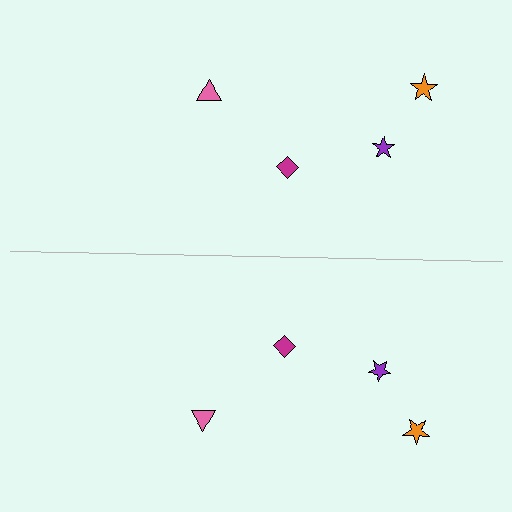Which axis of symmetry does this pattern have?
The pattern has a horizontal axis of symmetry running through the center of the image.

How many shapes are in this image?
There are 8 shapes in this image.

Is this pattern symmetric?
Yes, this pattern has bilateral (reflection) symmetry.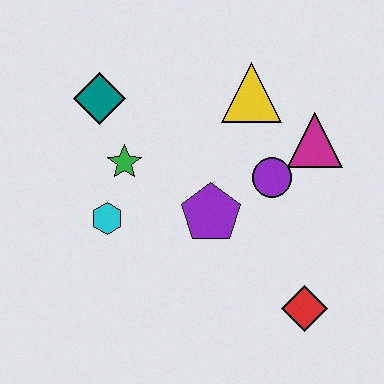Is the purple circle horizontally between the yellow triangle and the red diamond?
Yes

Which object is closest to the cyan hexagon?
The green star is closest to the cyan hexagon.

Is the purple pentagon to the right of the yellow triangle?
No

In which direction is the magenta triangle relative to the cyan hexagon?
The magenta triangle is to the right of the cyan hexagon.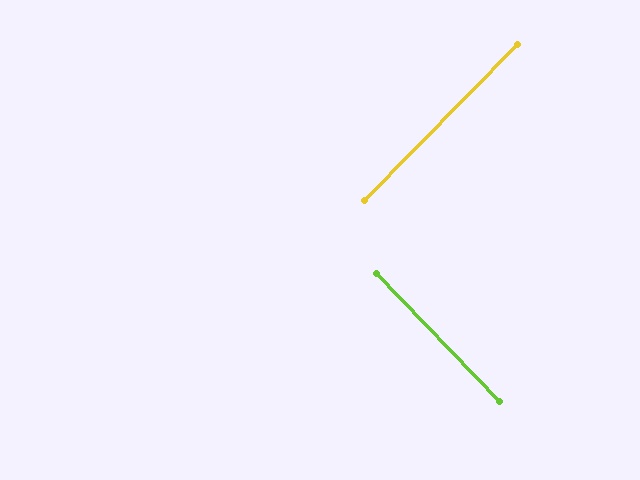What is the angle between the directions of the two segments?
Approximately 88 degrees.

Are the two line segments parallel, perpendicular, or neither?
Perpendicular — they meet at approximately 88°.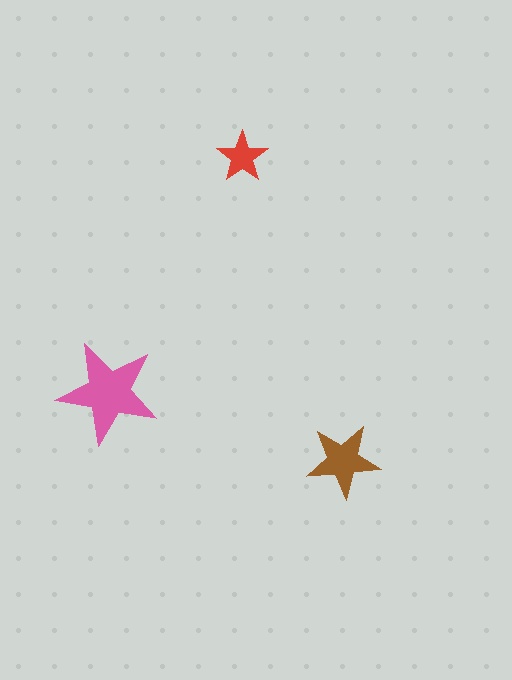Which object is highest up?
The red star is topmost.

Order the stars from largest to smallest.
the pink one, the brown one, the red one.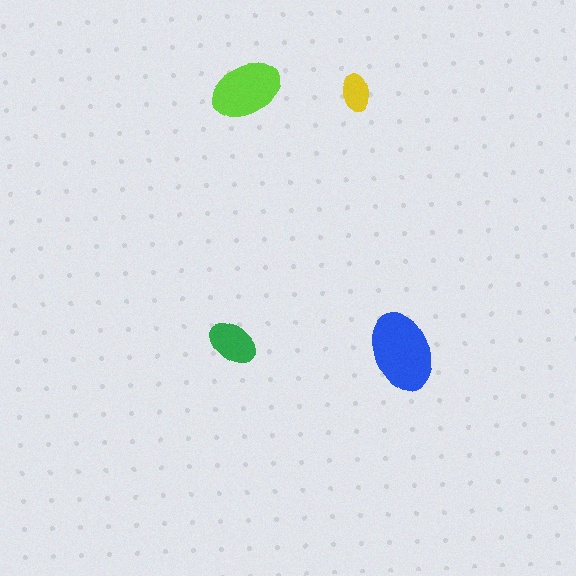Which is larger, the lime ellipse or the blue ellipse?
The blue one.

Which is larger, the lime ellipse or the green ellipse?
The lime one.